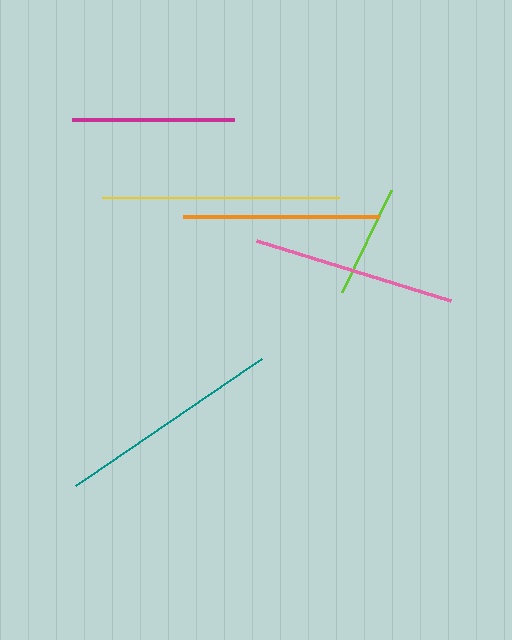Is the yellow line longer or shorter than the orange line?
The yellow line is longer than the orange line.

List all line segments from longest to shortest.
From longest to shortest: yellow, teal, pink, orange, magenta, lime.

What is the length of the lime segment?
The lime segment is approximately 113 pixels long.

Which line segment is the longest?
The yellow line is the longest at approximately 237 pixels.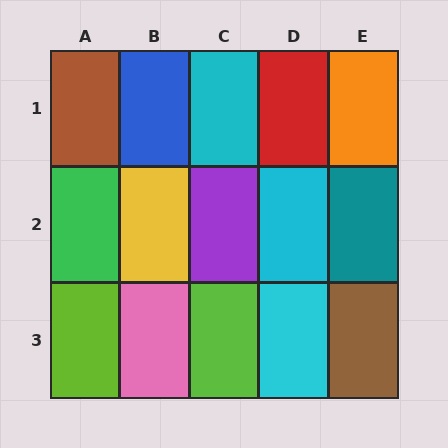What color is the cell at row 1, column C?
Cyan.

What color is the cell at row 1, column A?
Brown.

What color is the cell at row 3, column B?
Pink.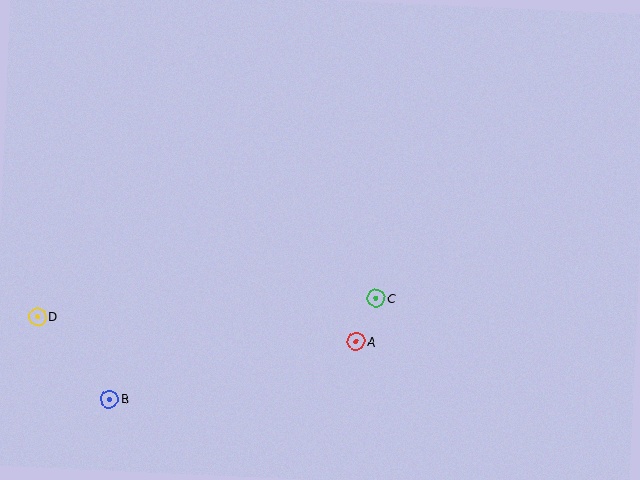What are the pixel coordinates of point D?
Point D is at (37, 317).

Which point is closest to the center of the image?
Point C at (376, 298) is closest to the center.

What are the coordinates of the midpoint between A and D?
The midpoint between A and D is at (197, 329).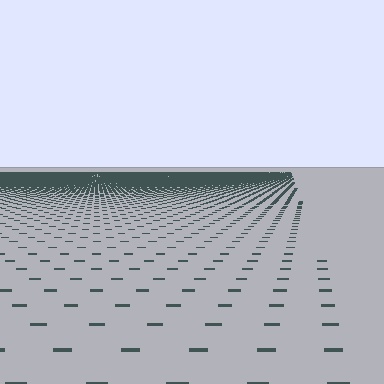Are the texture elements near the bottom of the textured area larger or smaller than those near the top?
Larger. Near the bottom, elements are closer to the viewer and appear at a bigger on-screen size.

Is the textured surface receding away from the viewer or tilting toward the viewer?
The surface is receding away from the viewer. Texture elements get smaller and denser toward the top.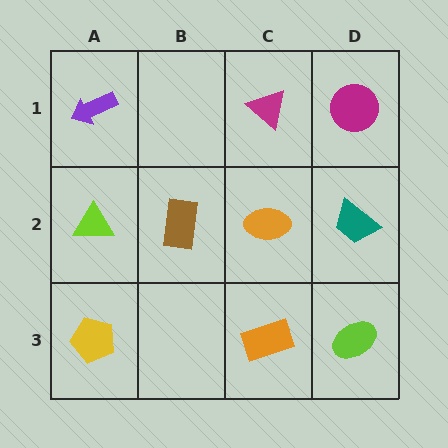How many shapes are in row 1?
3 shapes.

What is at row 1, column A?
A purple arrow.